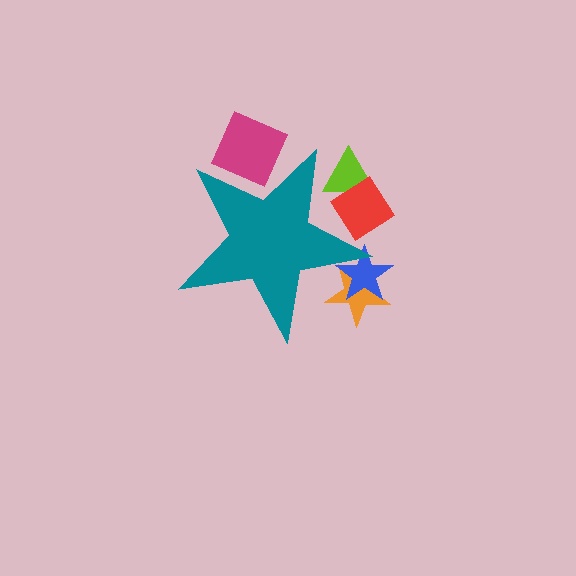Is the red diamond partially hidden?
Yes, the red diamond is partially hidden behind the teal star.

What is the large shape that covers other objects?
A teal star.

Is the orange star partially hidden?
Yes, the orange star is partially hidden behind the teal star.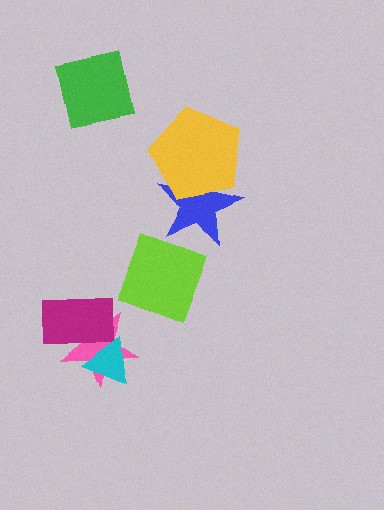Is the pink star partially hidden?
Yes, it is partially covered by another shape.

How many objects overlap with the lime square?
0 objects overlap with the lime square.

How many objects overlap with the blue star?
1 object overlaps with the blue star.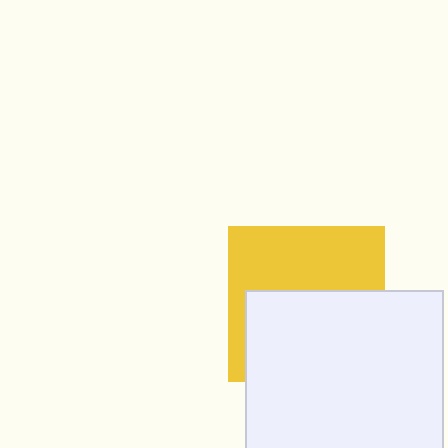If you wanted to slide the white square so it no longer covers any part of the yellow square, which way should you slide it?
Slide it down — that is the most direct way to separate the two shapes.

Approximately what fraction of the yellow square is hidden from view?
Roughly 52% of the yellow square is hidden behind the white square.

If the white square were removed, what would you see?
You would see the complete yellow square.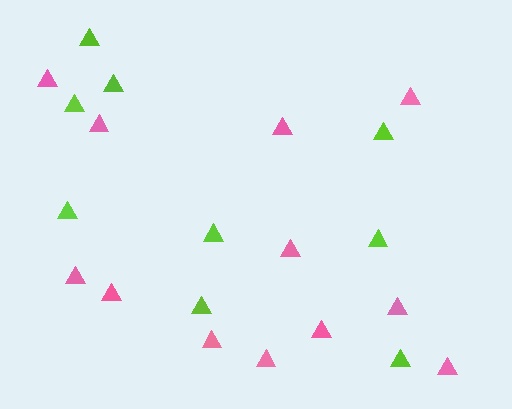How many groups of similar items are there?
There are 2 groups: one group of lime triangles (9) and one group of pink triangles (12).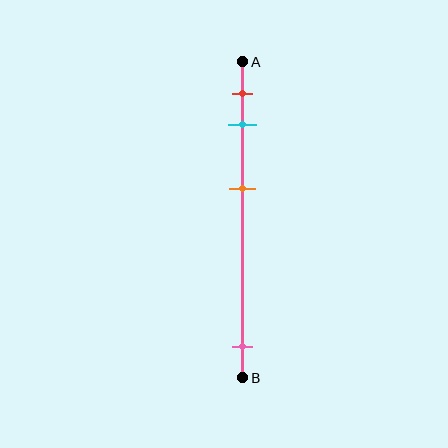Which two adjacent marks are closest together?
The red and cyan marks are the closest adjacent pair.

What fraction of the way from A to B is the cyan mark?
The cyan mark is approximately 20% (0.2) of the way from A to B.